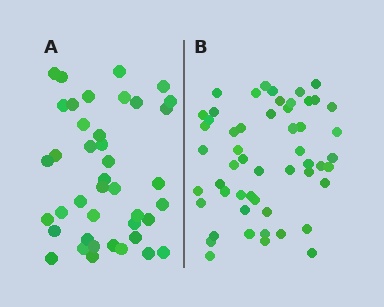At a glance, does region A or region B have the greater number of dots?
Region B (the right region) has more dots.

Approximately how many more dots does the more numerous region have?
Region B has roughly 12 or so more dots than region A.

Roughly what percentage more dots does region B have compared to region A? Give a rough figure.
About 30% more.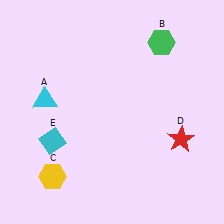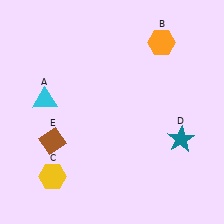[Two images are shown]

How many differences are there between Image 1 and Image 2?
There are 3 differences between the two images.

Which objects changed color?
B changed from green to orange. D changed from red to teal. E changed from cyan to brown.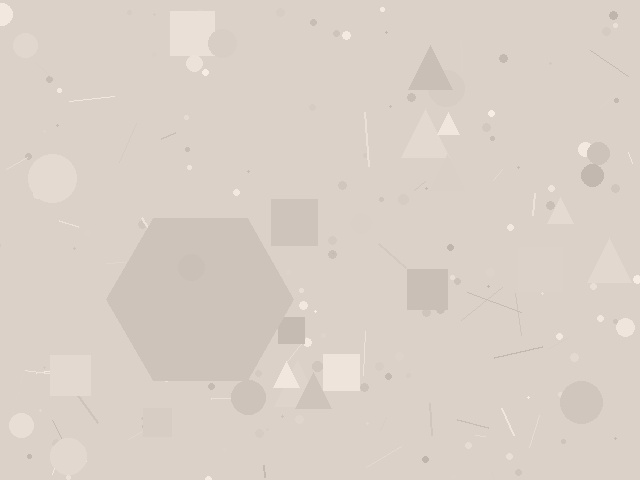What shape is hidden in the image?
A hexagon is hidden in the image.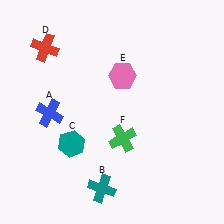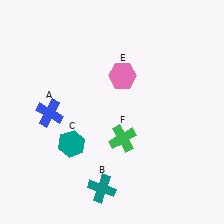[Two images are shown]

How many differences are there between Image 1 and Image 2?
There is 1 difference between the two images.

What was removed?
The red cross (D) was removed in Image 2.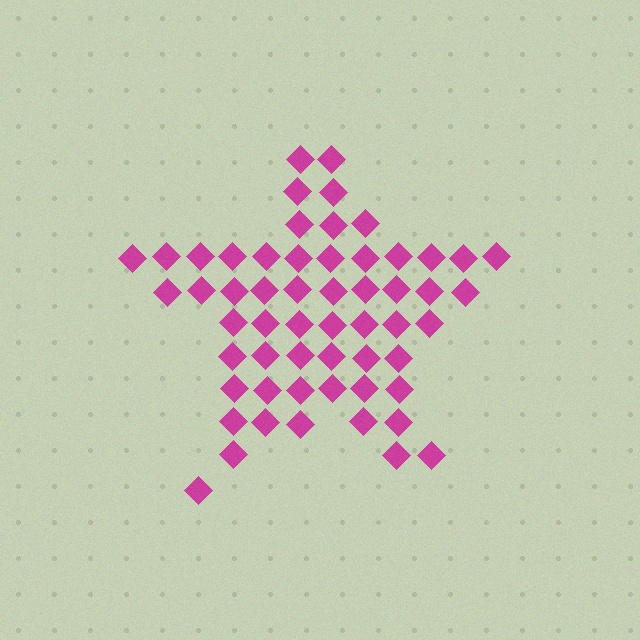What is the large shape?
The large shape is a star.